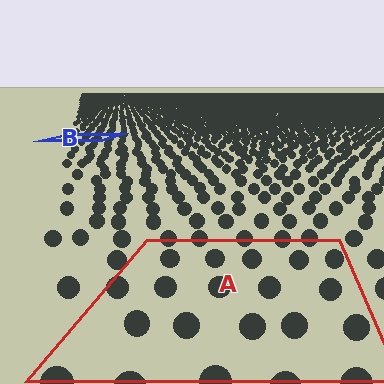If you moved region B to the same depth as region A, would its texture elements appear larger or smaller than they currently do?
They would appear larger. At a closer depth, the same texture elements are projected at a bigger on-screen size.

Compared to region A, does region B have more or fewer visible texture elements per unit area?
Region B has more texture elements per unit area — they are packed more densely because it is farther away.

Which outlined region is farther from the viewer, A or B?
Region B is farther from the viewer — the texture elements inside it appear smaller and more densely packed.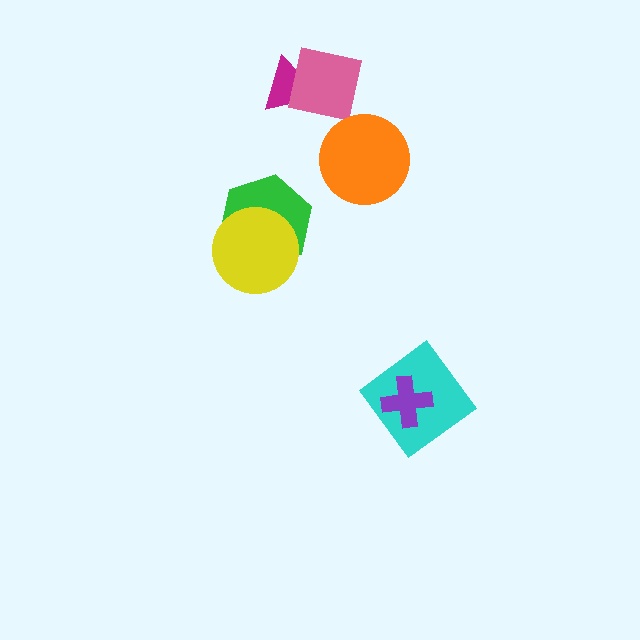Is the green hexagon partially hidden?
Yes, it is partially covered by another shape.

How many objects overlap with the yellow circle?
1 object overlaps with the yellow circle.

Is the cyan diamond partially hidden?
Yes, it is partially covered by another shape.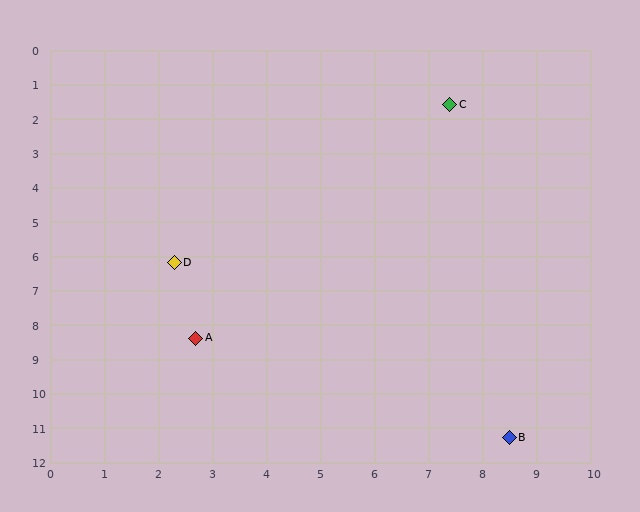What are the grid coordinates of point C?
Point C is at approximately (7.4, 1.6).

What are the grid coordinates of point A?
Point A is at approximately (2.7, 8.4).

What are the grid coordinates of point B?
Point B is at approximately (8.5, 11.3).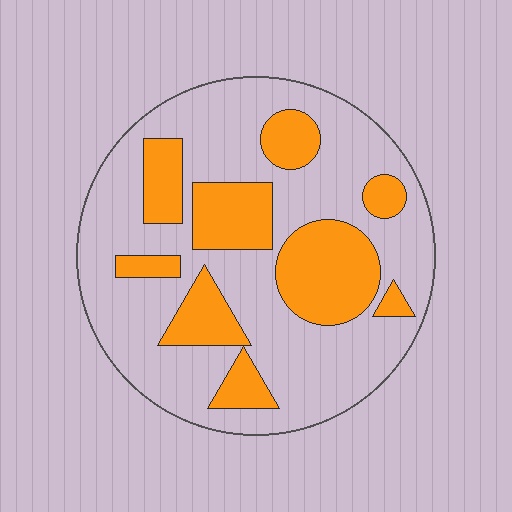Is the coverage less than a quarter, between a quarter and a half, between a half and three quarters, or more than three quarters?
Between a quarter and a half.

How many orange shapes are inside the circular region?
9.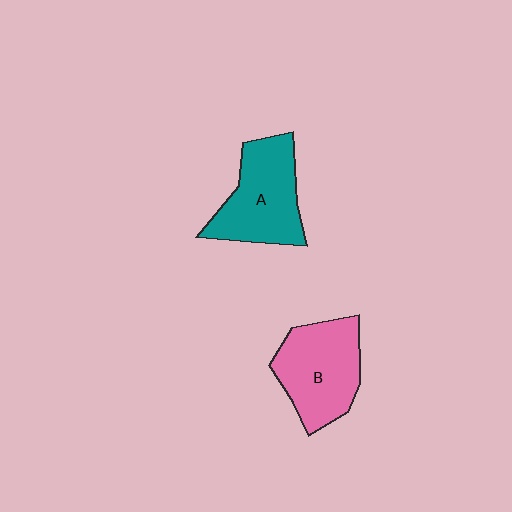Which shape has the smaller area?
Shape A (teal).